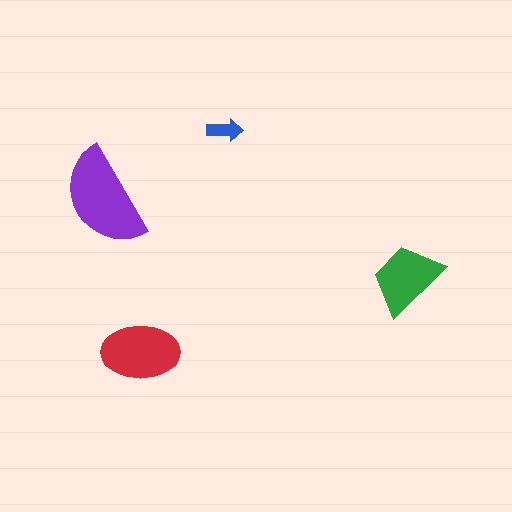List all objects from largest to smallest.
The purple semicircle, the red ellipse, the green trapezoid, the blue arrow.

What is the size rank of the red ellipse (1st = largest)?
2nd.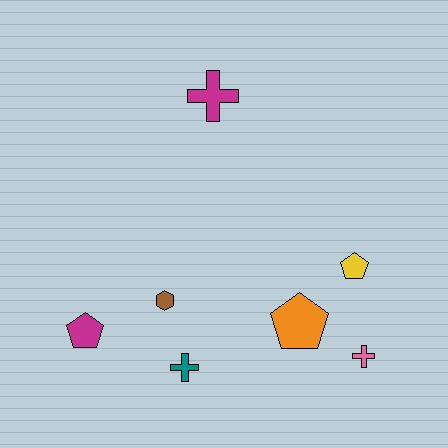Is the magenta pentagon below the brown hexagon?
Yes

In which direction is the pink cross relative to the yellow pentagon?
The pink cross is below the yellow pentagon.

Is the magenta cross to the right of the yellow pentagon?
No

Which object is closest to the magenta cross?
The brown hexagon is closest to the magenta cross.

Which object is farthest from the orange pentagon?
The magenta cross is farthest from the orange pentagon.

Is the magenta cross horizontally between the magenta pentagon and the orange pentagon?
Yes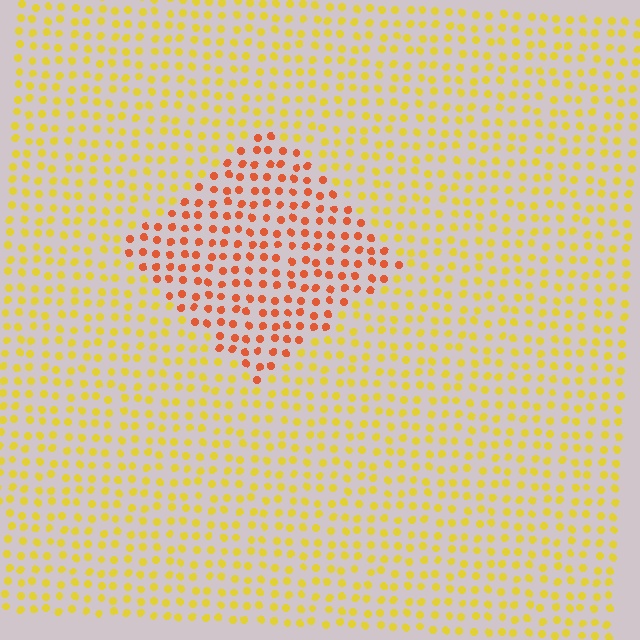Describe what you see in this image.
The image is filled with small yellow elements in a uniform arrangement. A diamond-shaped region is visible where the elements are tinted to a slightly different hue, forming a subtle color boundary.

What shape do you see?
I see a diamond.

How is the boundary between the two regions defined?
The boundary is defined purely by a slight shift in hue (about 42 degrees). Spacing, size, and orientation are identical on both sides.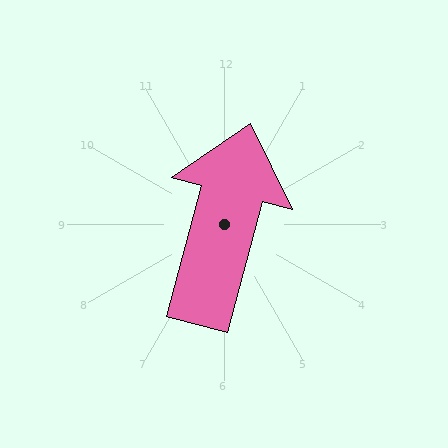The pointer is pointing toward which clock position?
Roughly 12 o'clock.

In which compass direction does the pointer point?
North.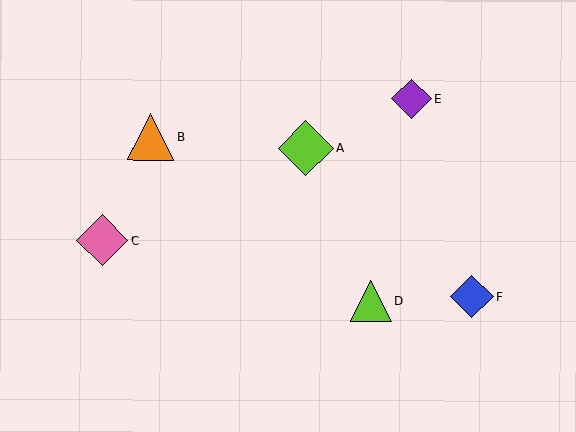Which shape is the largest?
The lime diamond (labeled A) is the largest.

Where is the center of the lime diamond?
The center of the lime diamond is at (306, 148).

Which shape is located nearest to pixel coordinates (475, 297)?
The blue diamond (labeled F) at (472, 296) is nearest to that location.